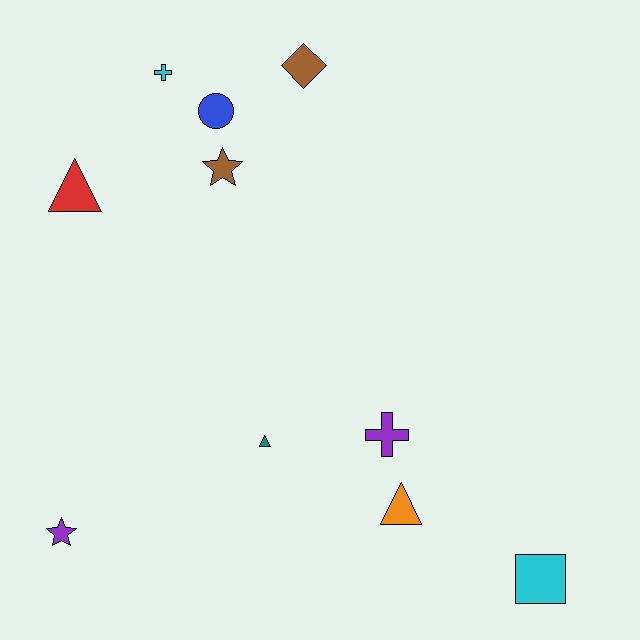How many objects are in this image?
There are 10 objects.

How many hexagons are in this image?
There are no hexagons.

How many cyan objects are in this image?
There are 2 cyan objects.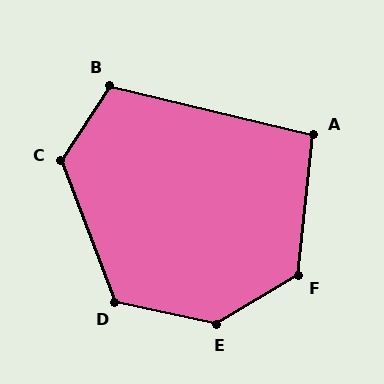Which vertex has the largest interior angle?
E, at approximately 136 degrees.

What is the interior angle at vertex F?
Approximately 127 degrees (obtuse).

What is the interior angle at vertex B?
Approximately 109 degrees (obtuse).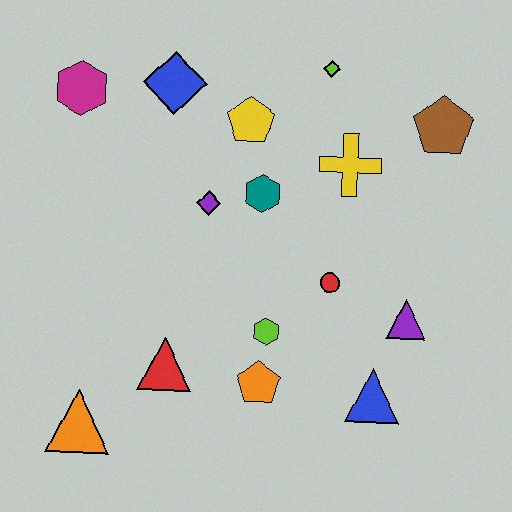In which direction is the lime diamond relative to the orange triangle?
The lime diamond is above the orange triangle.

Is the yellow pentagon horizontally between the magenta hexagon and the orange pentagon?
Yes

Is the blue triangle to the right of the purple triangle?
No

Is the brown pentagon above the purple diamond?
Yes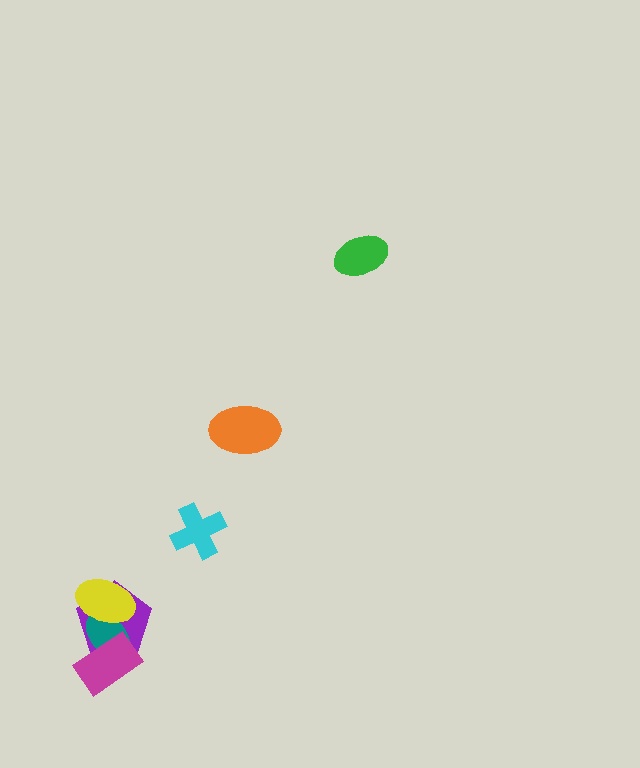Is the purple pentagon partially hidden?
Yes, it is partially covered by another shape.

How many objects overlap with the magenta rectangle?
2 objects overlap with the magenta rectangle.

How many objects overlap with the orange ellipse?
0 objects overlap with the orange ellipse.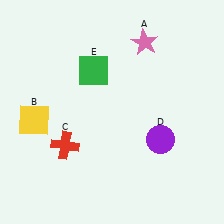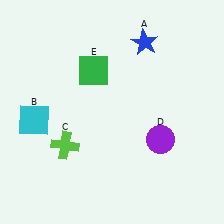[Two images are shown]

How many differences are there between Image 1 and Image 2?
There are 3 differences between the two images.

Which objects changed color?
A changed from pink to blue. B changed from yellow to cyan. C changed from red to lime.